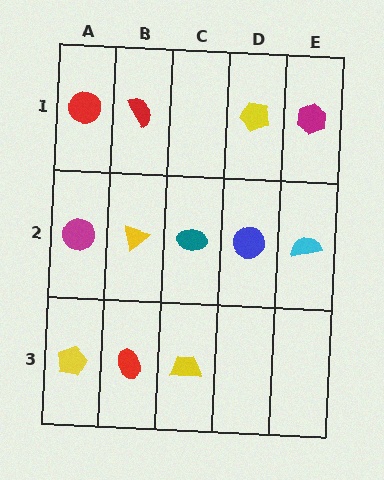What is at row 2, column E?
A cyan semicircle.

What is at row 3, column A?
A yellow pentagon.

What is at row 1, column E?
A magenta hexagon.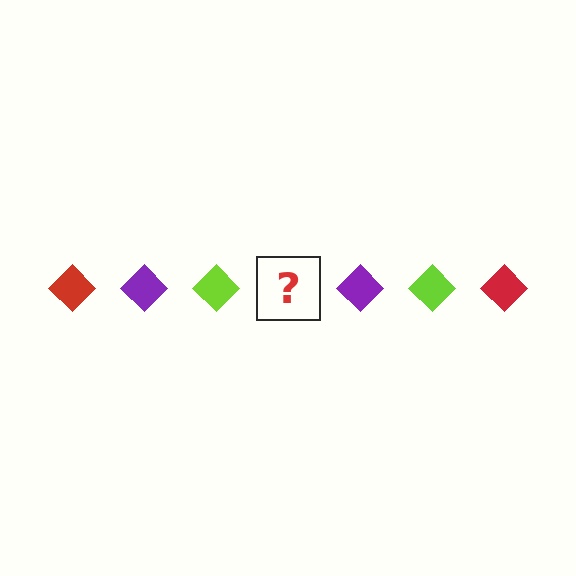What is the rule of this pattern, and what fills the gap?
The rule is that the pattern cycles through red, purple, lime diamonds. The gap should be filled with a red diamond.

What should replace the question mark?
The question mark should be replaced with a red diamond.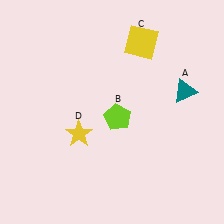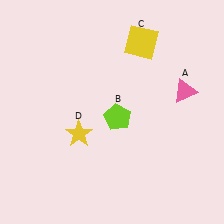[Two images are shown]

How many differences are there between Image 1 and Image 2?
There is 1 difference between the two images.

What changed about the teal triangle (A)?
In Image 1, A is teal. In Image 2, it changed to pink.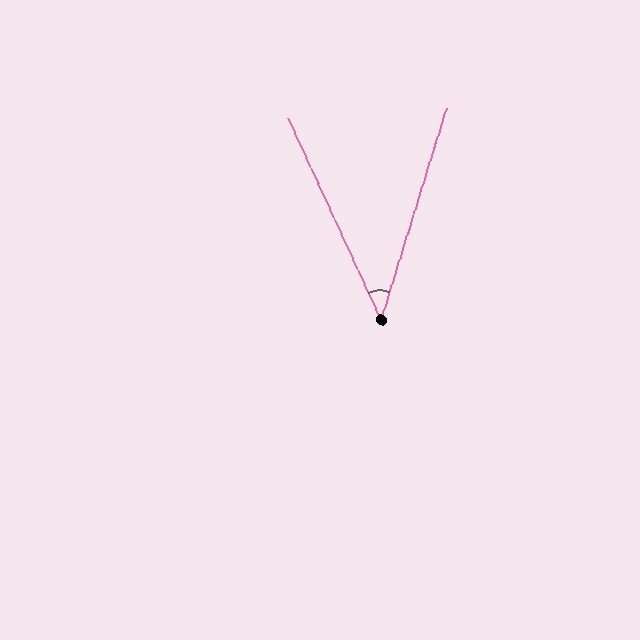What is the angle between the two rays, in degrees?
Approximately 42 degrees.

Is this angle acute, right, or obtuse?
It is acute.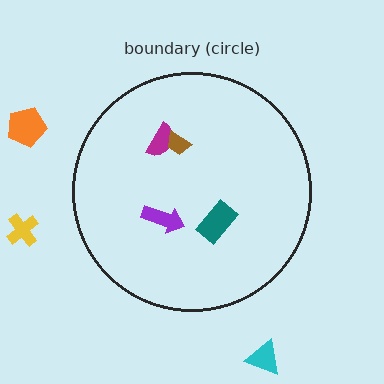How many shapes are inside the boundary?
4 inside, 3 outside.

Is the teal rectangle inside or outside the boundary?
Inside.